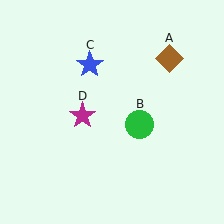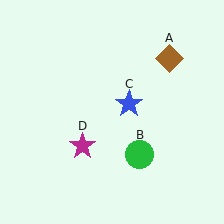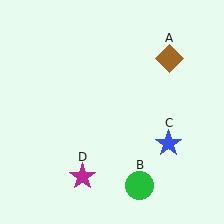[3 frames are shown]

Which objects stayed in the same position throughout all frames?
Brown diamond (object A) remained stationary.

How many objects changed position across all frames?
3 objects changed position: green circle (object B), blue star (object C), magenta star (object D).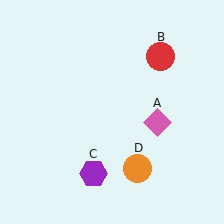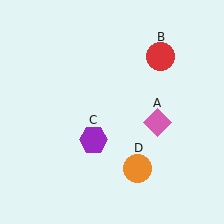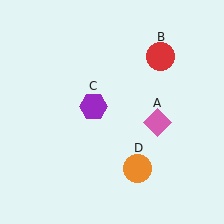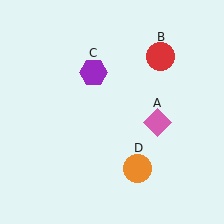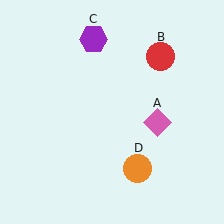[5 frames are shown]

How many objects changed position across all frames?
1 object changed position: purple hexagon (object C).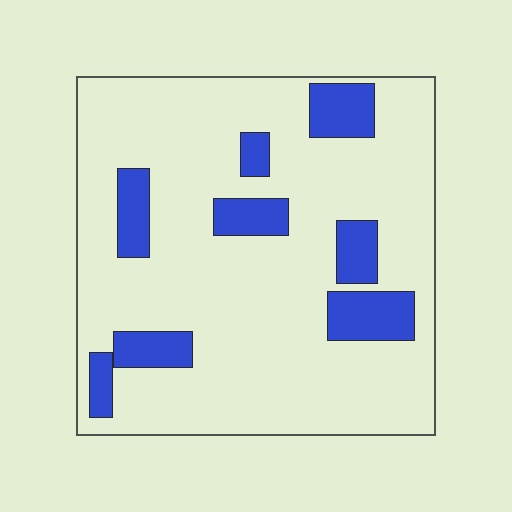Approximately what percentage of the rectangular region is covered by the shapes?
Approximately 15%.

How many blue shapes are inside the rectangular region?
8.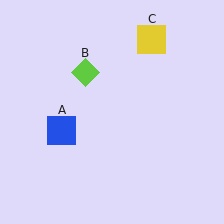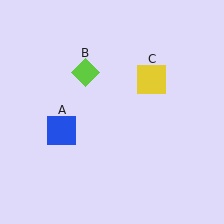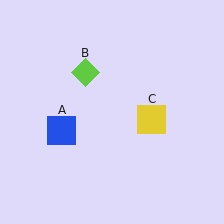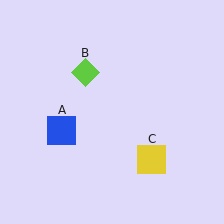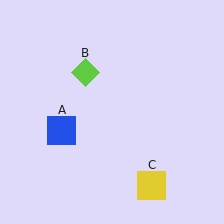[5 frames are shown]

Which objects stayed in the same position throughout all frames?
Blue square (object A) and lime diamond (object B) remained stationary.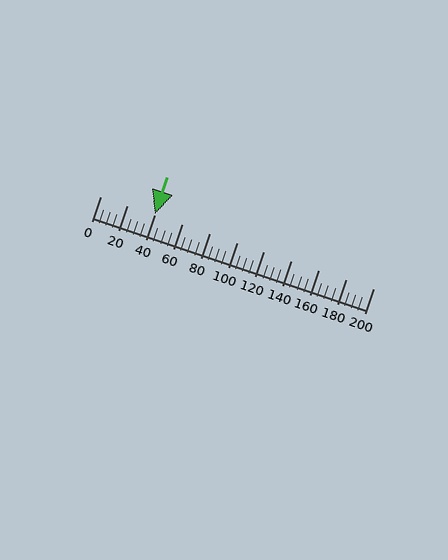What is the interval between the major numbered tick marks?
The major tick marks are spaced 20 units apart.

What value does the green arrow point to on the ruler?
The green arrow points to approximately 40.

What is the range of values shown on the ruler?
The ruler shows values from 0 to 200.